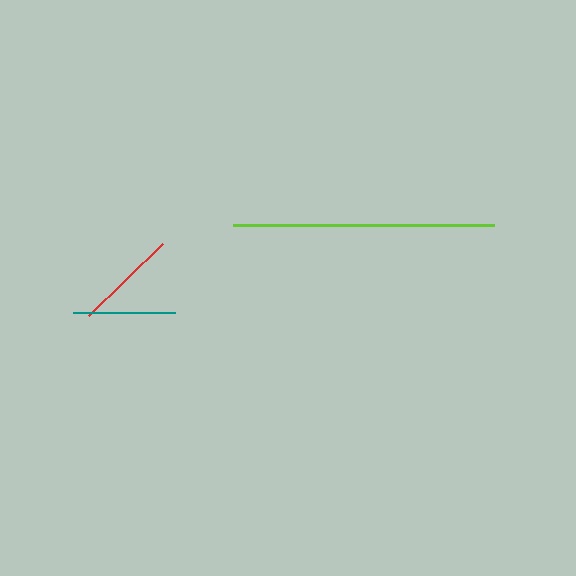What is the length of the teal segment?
The teal segment is approximately 101 pixels long.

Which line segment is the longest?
The lime line is the longest at approximately 261 pixels.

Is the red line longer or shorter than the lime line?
The lime line is longer than the red line.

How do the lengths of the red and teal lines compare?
The red and teal lines are approximately the same length.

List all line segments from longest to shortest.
From longest to shortest: lime, red, teal.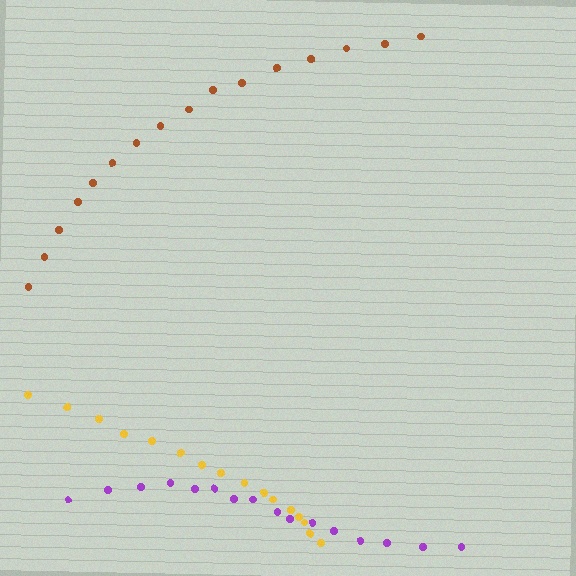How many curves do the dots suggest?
There are 3 distinct paths.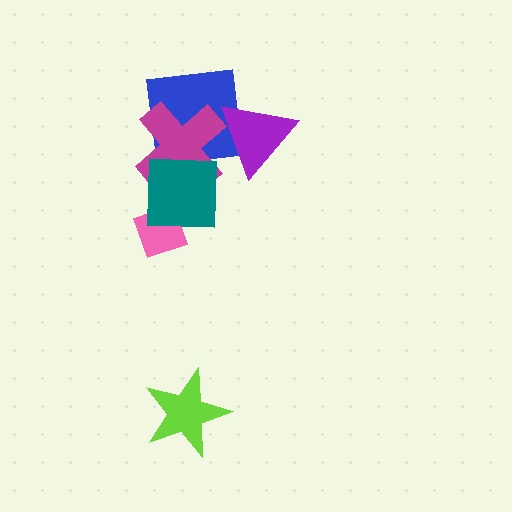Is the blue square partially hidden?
Yes, it is partially covered by another shape.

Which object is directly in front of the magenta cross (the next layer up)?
The purple triangle is directly in front of the magenta cross.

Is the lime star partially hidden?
No, no other shape covers it.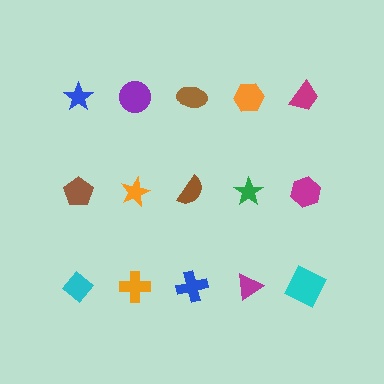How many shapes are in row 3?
5 shapes.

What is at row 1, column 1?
A blue star.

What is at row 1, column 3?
A brown ellipse.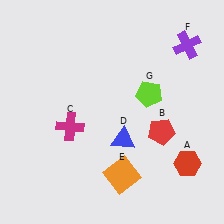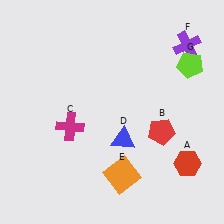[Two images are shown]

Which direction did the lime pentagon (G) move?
The lime pentagon (G) moved right.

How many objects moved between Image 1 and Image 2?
1 object moved between the two images.